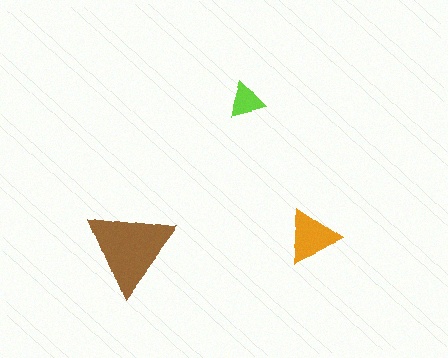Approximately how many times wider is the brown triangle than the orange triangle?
About 1.5 times wider.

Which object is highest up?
The lime triangle is topmost.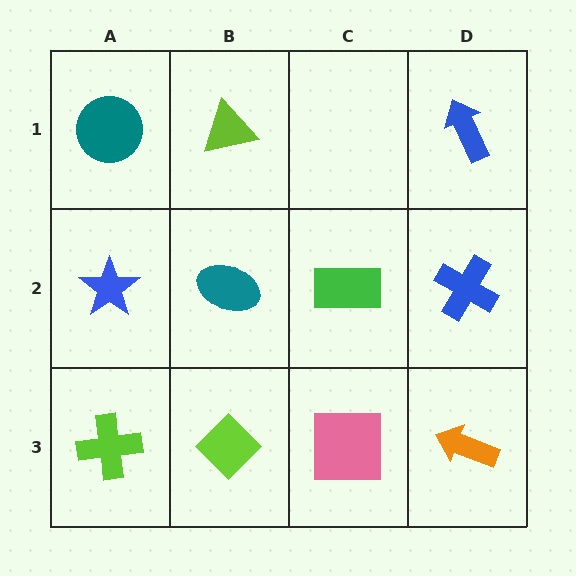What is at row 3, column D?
An orange arrow.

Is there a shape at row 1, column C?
No, that cell is empty.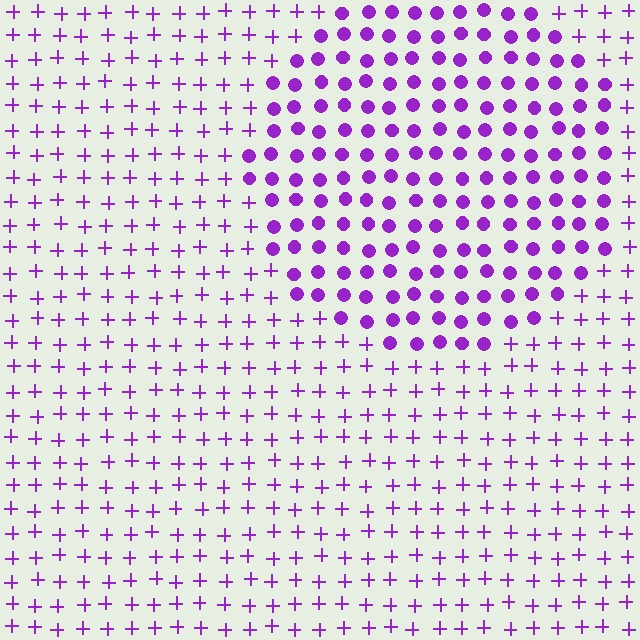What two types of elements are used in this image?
The image uses circles inside the circle region and plus signs outside it.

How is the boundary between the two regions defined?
The boundary is defined by a change in element shape: circles inside vs. plus signs outside. All elements share the same color and spacing.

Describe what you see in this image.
The image is filled with small purple elements arranged in a uniform grid. A circle-shaped region contains circles, while the surrounding area contains plus signs. The boundary is defined purely by the change in element shape.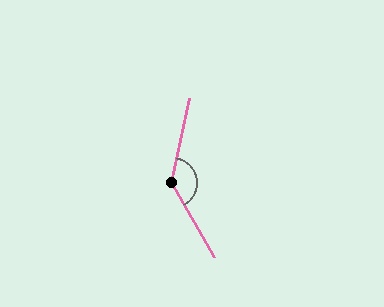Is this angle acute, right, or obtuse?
It is obtuse.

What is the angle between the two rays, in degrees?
Approximately 139 degrees.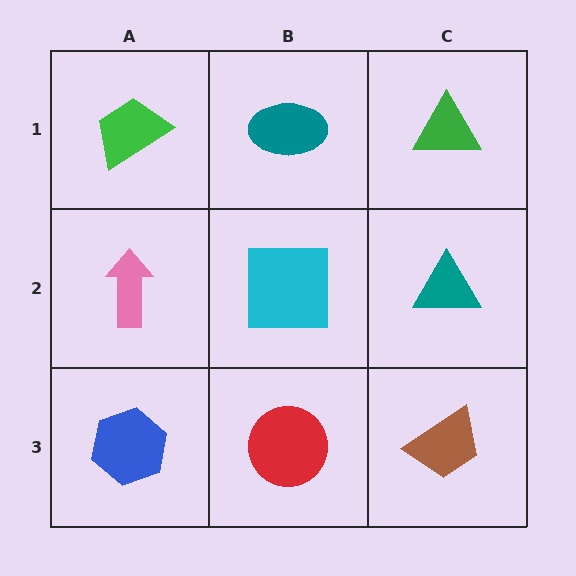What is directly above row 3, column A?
A pink arrow.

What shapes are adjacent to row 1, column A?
A pink arrow (row 2, column A), a teal ellipse (row 1, column B).